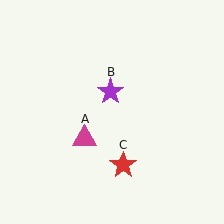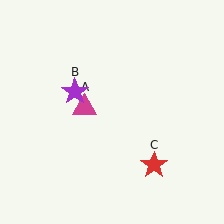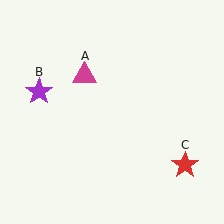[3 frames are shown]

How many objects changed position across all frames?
3 objects changed position: magenta triangle (object A), purple star (object B), red star (object C).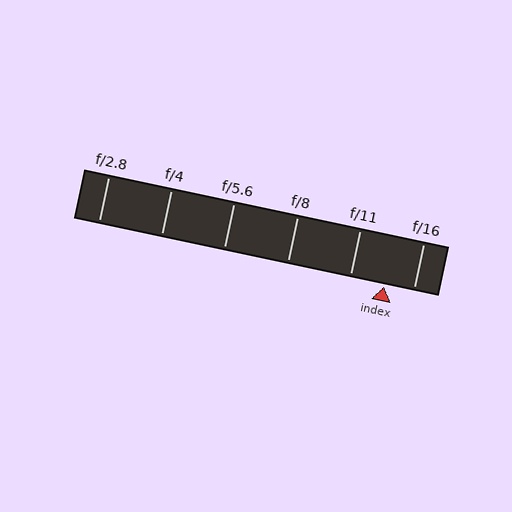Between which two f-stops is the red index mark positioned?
The index mark is between f/11 and f/16.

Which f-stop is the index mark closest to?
The index mark is closest to f/16.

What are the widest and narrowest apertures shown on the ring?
The widest aperture shown is f/2.8 and the narrowest is f/16.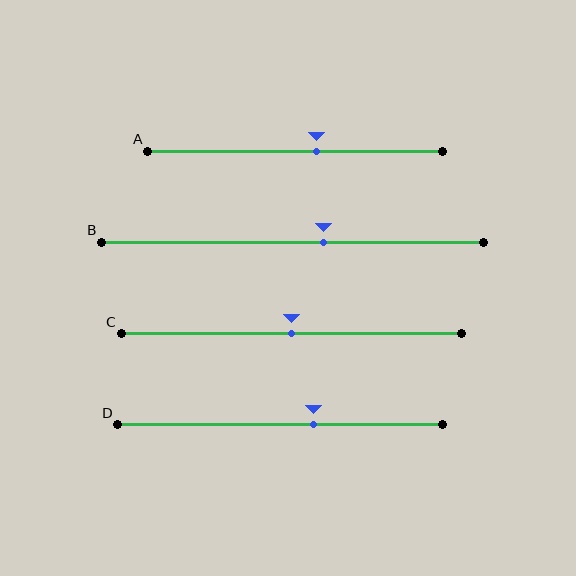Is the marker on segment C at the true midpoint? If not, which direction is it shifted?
Yes, the marker on segment C is at the true midpoint.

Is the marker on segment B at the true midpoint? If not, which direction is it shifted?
No, the marker on segment B is shifted to the right by about 8% of the segment length.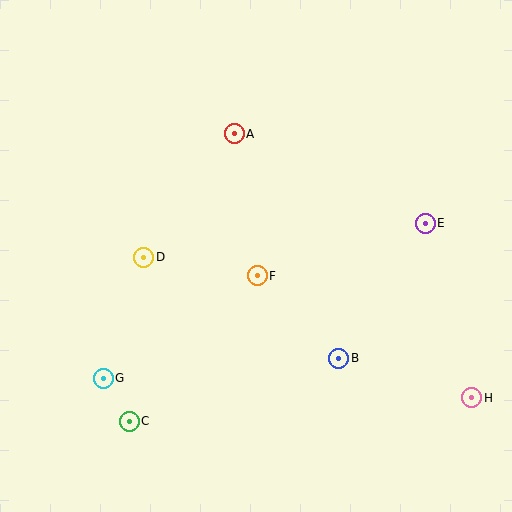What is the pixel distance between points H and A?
The distance between H and A is 355 pixels.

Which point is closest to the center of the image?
Point F at (257, 276) is closest to the center.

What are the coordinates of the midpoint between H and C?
The midpoint between H and C is at (301, 410).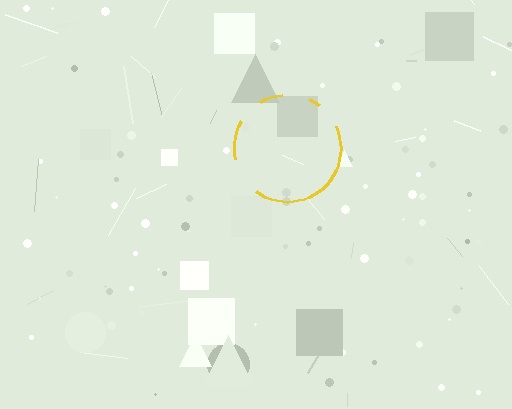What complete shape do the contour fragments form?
The contour fragments form a circle.